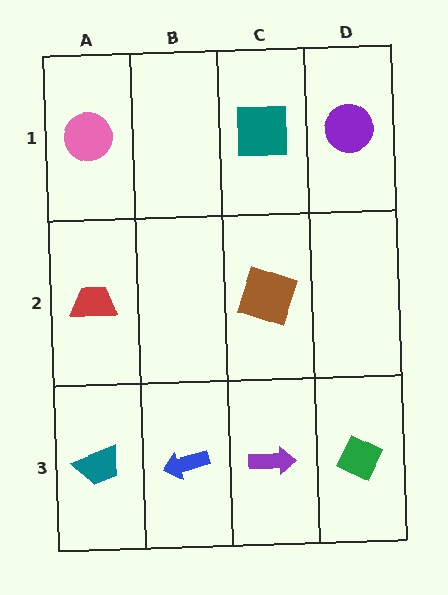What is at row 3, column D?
A green diamond.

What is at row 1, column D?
A purple circle.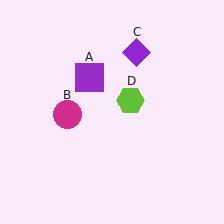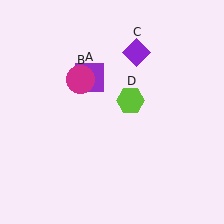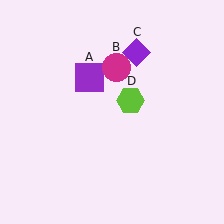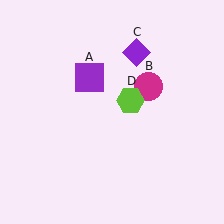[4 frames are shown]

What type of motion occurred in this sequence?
The magenta circle (object B) rotated clockwise around the center of the scene.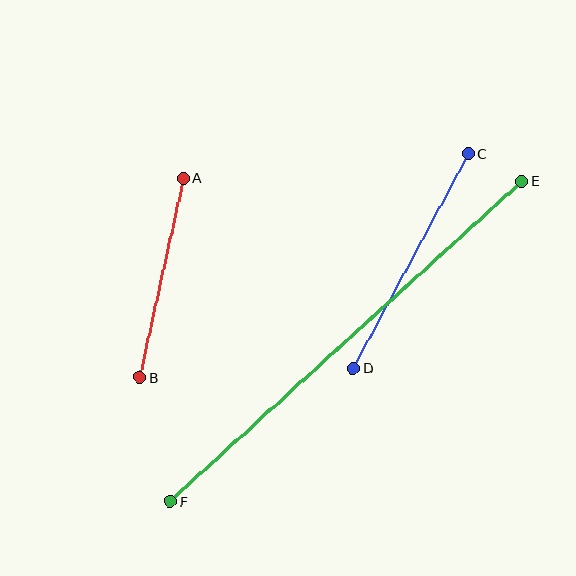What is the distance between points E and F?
The distance is approximately 476 pixels.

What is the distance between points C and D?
The distance is approximately 243 pixels.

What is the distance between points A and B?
The distance is approximately 204 pixels.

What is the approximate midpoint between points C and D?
The midpoint is at approximately (411, 261) pixels.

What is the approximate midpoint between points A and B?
The midpoint is at approximately (162, 278) pixels.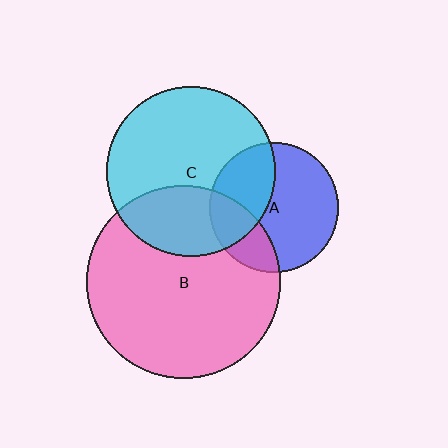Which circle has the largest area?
Circle B (pink).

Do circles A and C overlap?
Yes.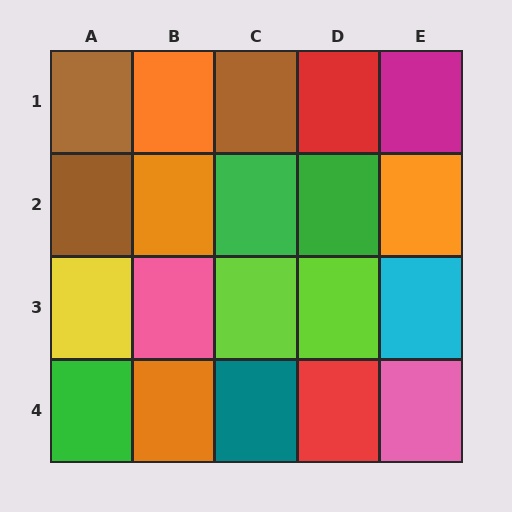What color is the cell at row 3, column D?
Lime.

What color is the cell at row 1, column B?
Orange.